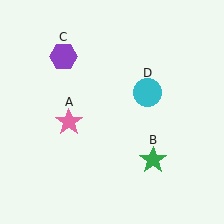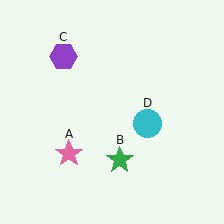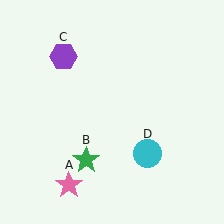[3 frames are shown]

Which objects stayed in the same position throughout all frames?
Purple hexagon (object C) remained stationary.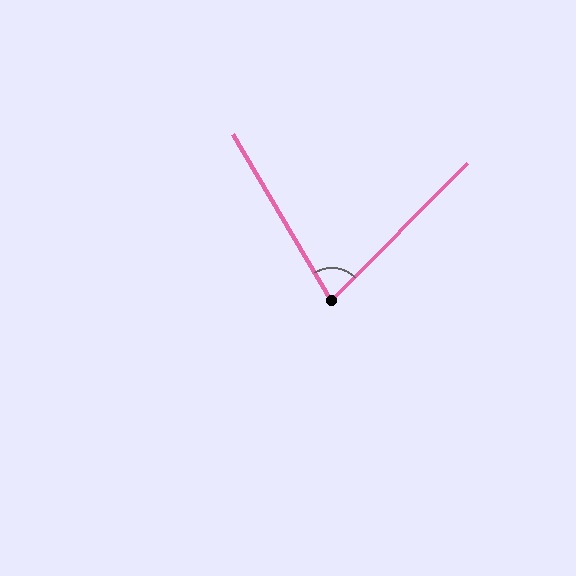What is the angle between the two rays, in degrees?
Approximately 75 degrees.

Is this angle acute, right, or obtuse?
It is acute.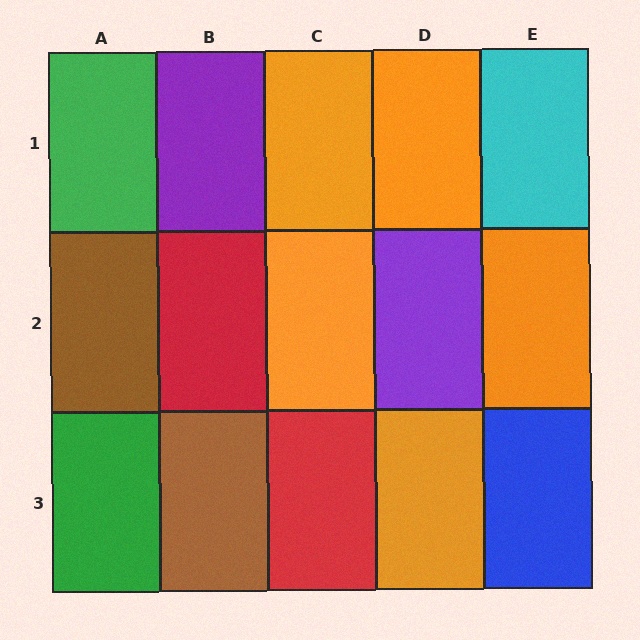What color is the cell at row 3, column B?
Brown.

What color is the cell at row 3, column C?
Red.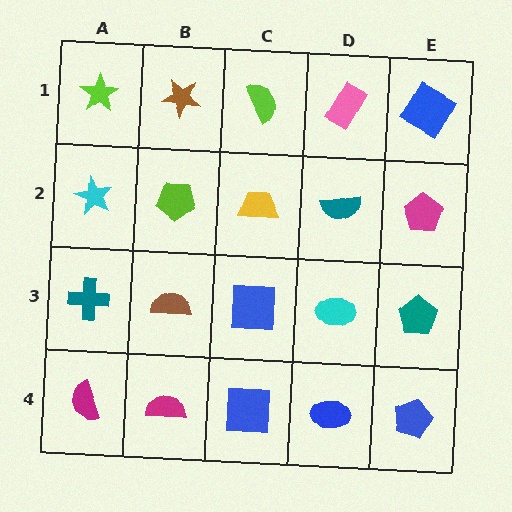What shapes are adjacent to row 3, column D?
A teal semicircle (row 2, column D), a blue ellipse (row 4, column D), a blue square (row 3, column C), a teal pentagon (row 3, column E).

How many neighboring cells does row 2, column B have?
4.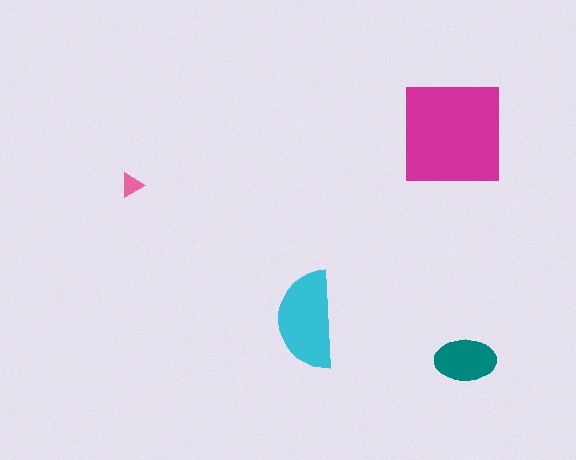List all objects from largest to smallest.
The magenta square, the cyan semicircle, the teal ellipse, the pink triangle.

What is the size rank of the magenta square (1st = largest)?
1st.